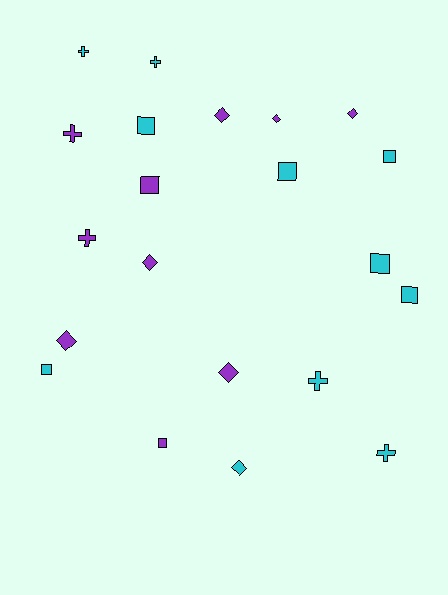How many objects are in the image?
There are 21 objects.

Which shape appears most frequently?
Square, with 8 objects.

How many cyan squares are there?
There are 6 cyan squares.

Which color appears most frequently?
Cyan, with 11 objects.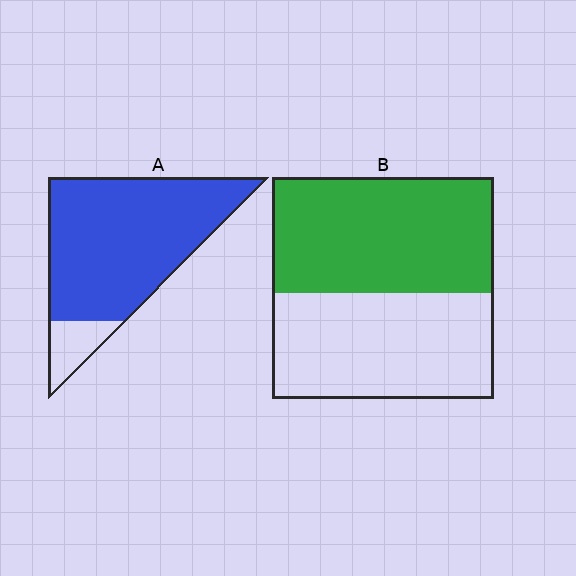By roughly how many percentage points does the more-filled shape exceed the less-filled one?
By roughly 35 percentage points (A over B).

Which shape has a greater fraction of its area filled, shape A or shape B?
Shape A.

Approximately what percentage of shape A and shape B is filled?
A is approximately 85% and B is approximately 50%.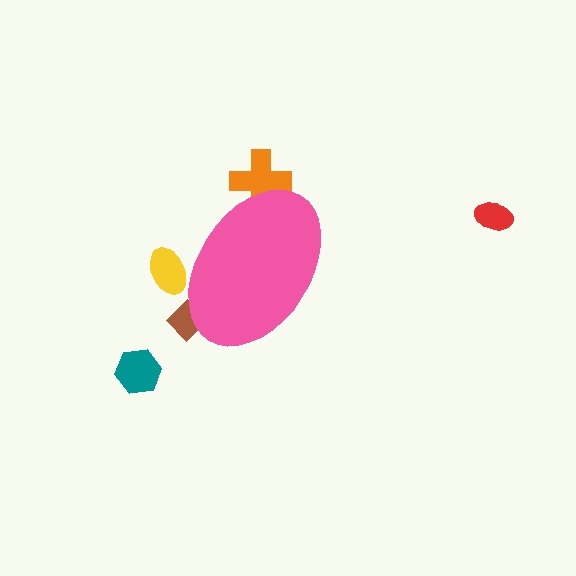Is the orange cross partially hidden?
Yes, the orange cross is partially hidden behind the pink ellipse.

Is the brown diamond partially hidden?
Yes, the brown diamond is partially hidden behind the pink ellipse.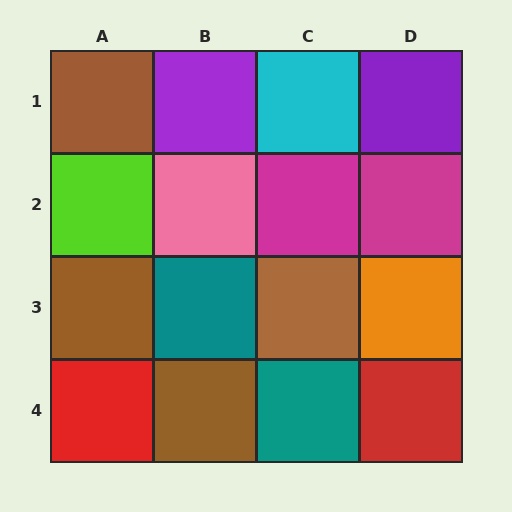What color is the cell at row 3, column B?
Teal.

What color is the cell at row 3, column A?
Brown.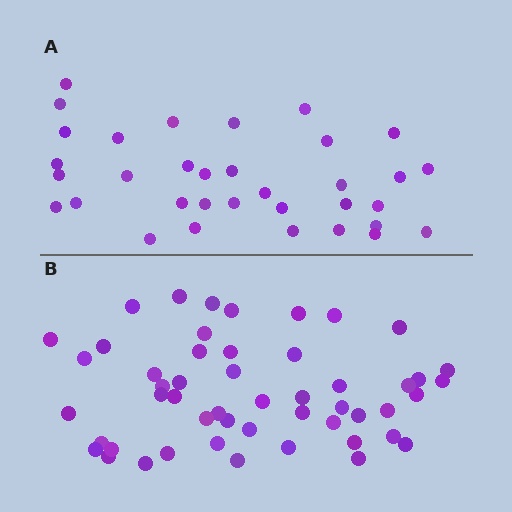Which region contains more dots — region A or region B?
Region B (the bottom region) has more dots.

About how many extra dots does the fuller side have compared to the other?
Region B has approximately 15 more dots than region A.